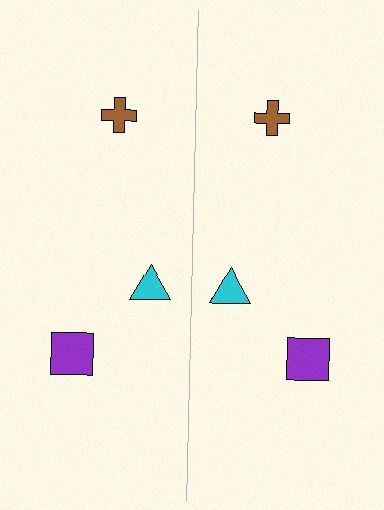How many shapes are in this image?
There are 6 shapes in this image.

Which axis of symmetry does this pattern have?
The pattern has a vertical axis of symmetry running through the center of the image.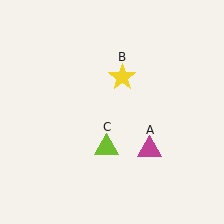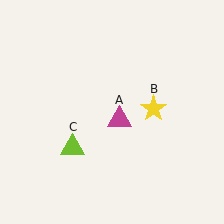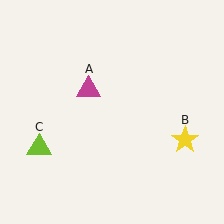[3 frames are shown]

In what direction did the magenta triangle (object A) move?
The magenta triangle (object A) moved up and to the left.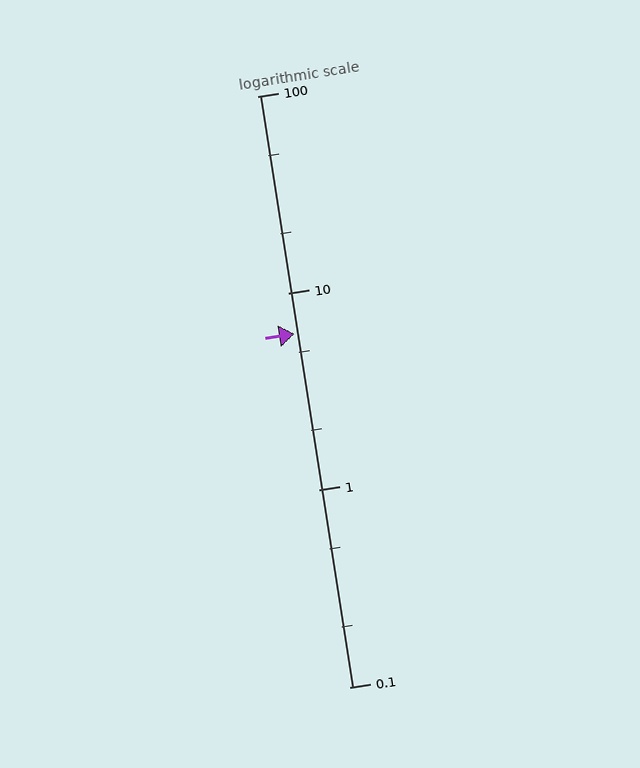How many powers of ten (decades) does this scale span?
The scale spans 3 decades, from 0.1 to 100.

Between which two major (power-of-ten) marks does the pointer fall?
The pointer is between 1 and 10.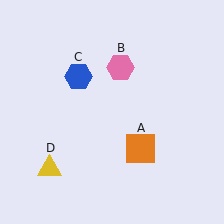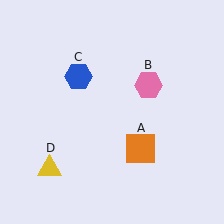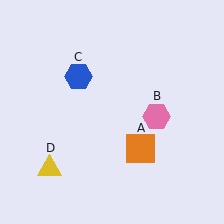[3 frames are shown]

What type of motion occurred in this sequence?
The pink hexagon (object B) rotated clockwise around the center of the scene.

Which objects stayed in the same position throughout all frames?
Orange square (object A) and blue hexagon (object C) and yellow triangle (object D) remained stationary.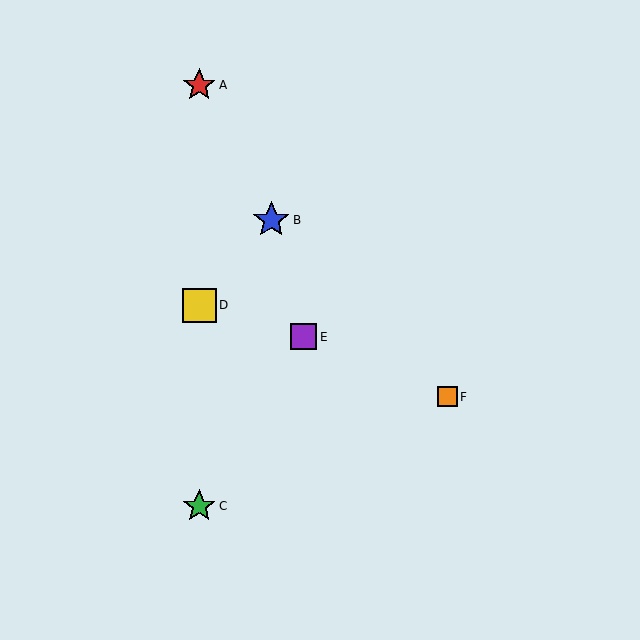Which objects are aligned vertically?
Objects A, C, D are aligned vertically.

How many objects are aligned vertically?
3 objects (A, C, D) are aligned vertically.